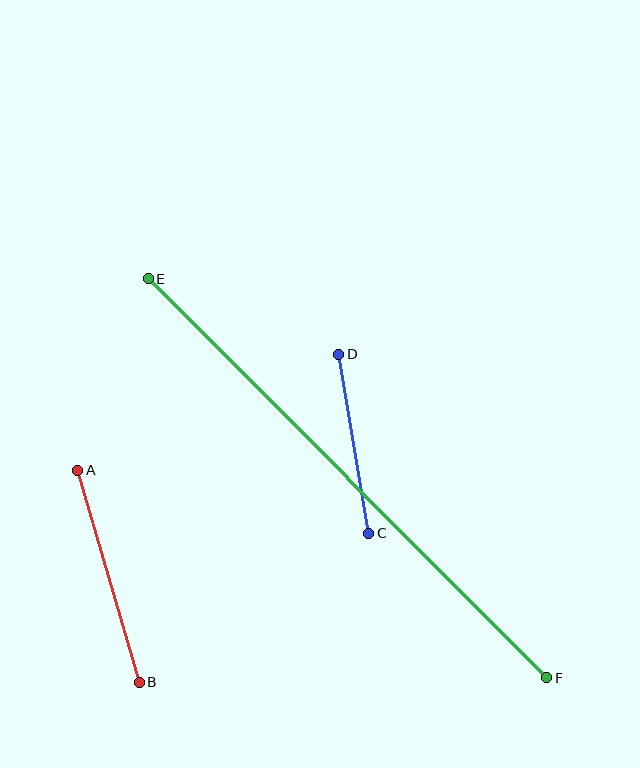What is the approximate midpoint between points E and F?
The midpoint is at approximately (347, 478) pixels.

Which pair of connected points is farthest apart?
Points E and F are farthest apart.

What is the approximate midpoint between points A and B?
The midpoint is at approximately (108, 576) pixels.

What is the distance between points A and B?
The distance is approximately 221 pixels.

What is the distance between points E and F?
The distance is approximately 564 pixels.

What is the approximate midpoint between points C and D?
The midpoint is at approximately (354, 444) pixels.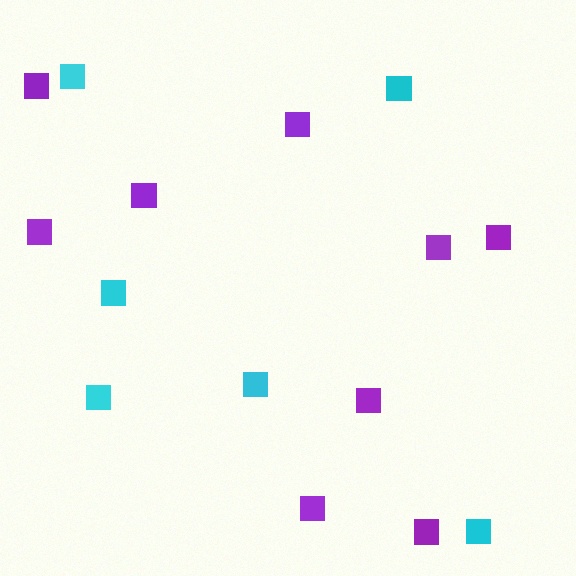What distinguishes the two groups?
There are 2 groups: one group of purple squares (9) and one group of cyan squares (6).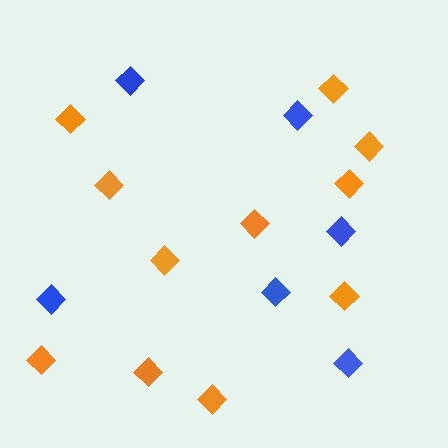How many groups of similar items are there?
There are 2 groups: one group of blue diamonds (6) and one group of orange diamonds (11).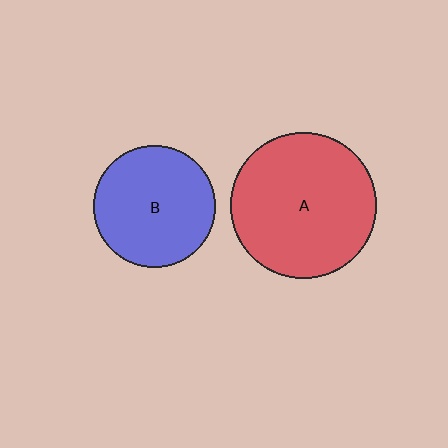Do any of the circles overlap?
No, none of the circles overlap.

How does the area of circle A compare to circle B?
Approximately 1.4 times.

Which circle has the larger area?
Circle A (red).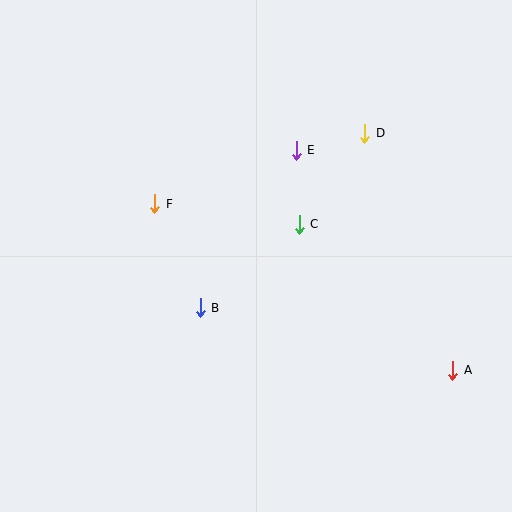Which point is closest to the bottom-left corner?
Point B is closest to the bottom-left corner.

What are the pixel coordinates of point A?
Point A is at (453, 370).